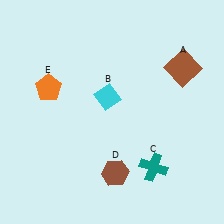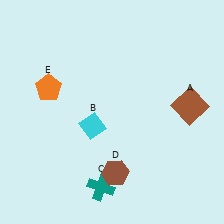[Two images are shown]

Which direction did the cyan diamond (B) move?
The cyan diamond (B) moved down.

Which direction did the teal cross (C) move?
The teal cross (C) moved left.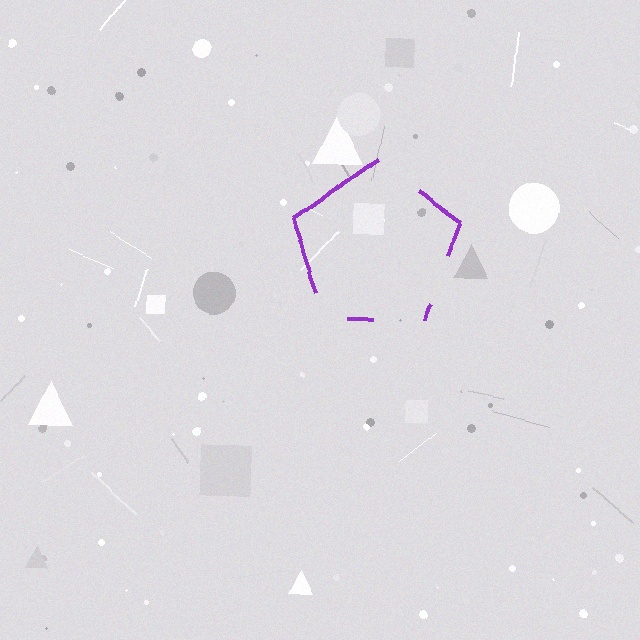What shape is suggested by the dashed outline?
The dashed outline suggests a pentagon.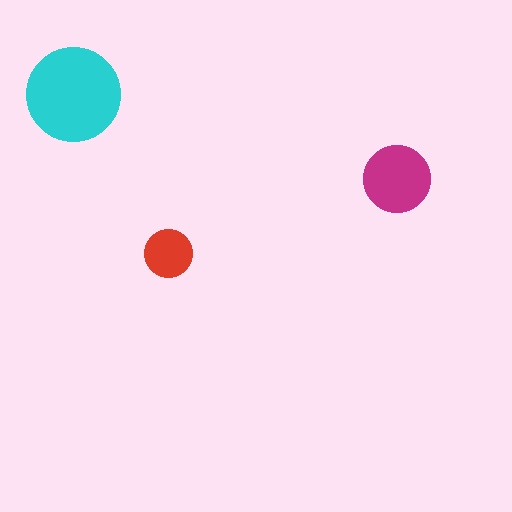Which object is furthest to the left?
The cyan circle is leftmost.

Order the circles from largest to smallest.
the cyan one, the magenta one, the red one.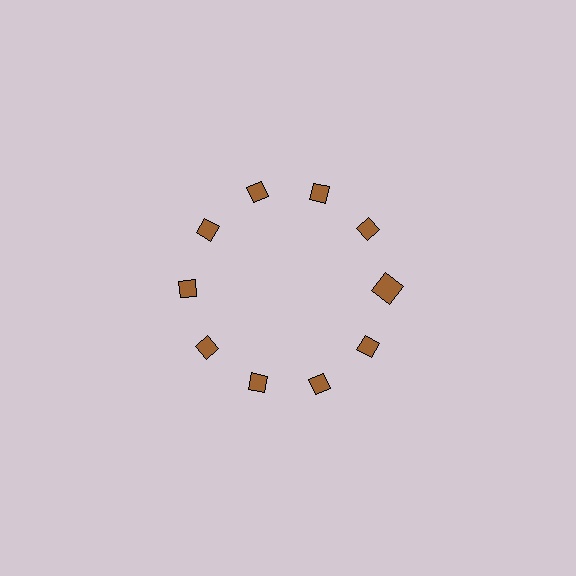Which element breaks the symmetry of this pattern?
The brown square at roughly the 3 o'clock position breaks the symmetry. All other shapes are brown diamonds.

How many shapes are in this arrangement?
There are 10 shapes arranged in a ring pattern.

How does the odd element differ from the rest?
It has a different shape: square instead of diamond.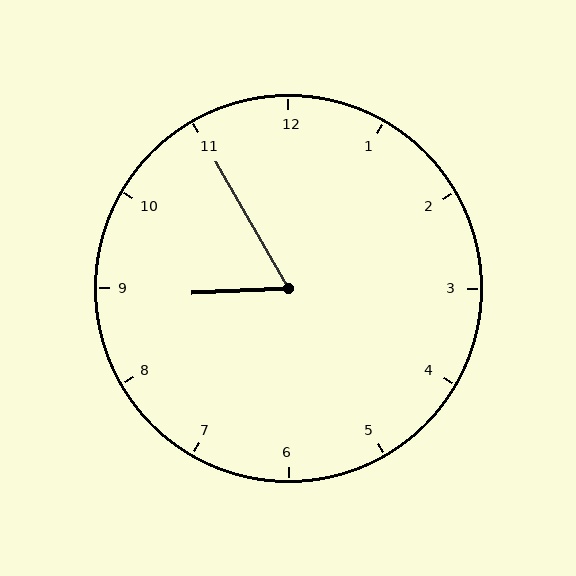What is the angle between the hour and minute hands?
Approximately 62 degrees.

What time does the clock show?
8:55.